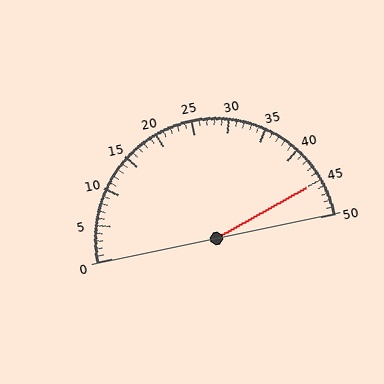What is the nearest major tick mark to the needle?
The nearest major tick mark is 45.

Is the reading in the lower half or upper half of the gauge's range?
The reading is in the upper half of the range (0 to 50).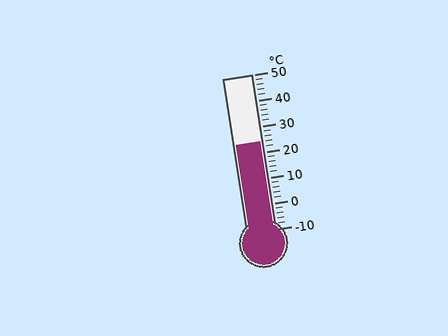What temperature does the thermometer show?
The thermometer shows approximately 24°C.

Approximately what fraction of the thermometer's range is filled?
The thermometer is filled to approximately 55% of its range.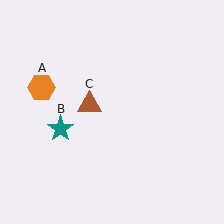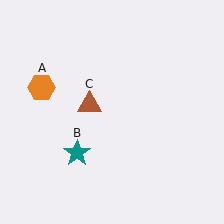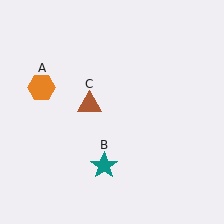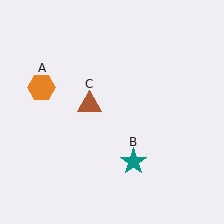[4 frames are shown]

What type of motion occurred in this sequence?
The teal star (object B) rotated counterclockwise around the center of the scene.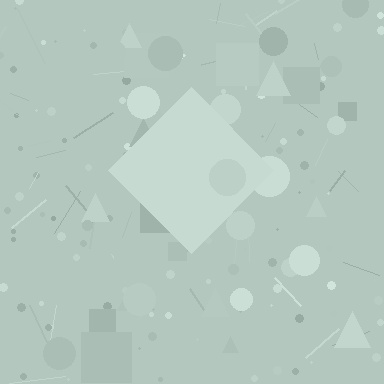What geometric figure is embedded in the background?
A diamond is embedded in the background.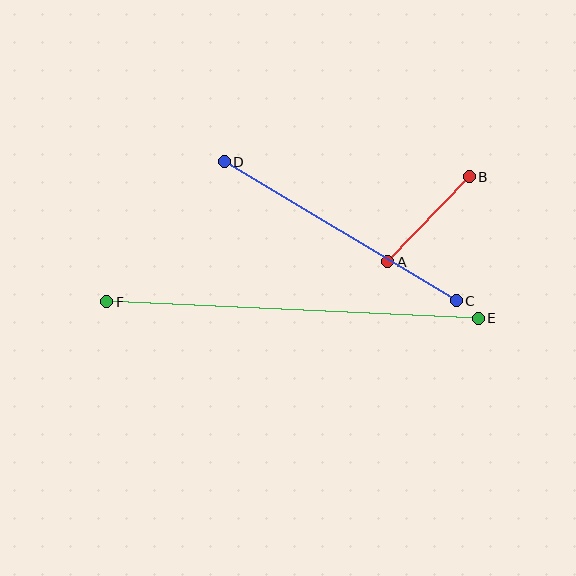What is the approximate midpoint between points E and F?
The midpoint is at approximately (293, 310) pixels.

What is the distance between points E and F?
The distance is approximately 372 pixels.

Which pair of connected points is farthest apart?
Points E and F are farthest apart.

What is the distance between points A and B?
The distance is approximately 118 pixels.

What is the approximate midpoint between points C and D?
The midpoint is at approximately (340, 231) pixels.